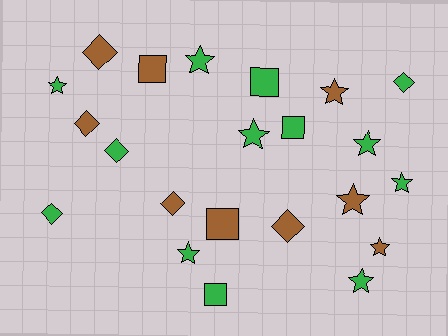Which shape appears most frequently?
Star, with 10 objects.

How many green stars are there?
There are 7 green stars.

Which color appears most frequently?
Green, with 13 objects.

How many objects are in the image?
There are 22 objects.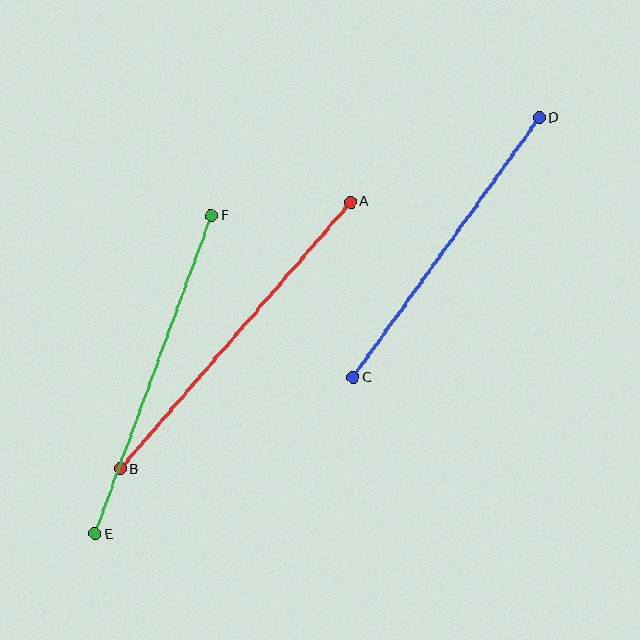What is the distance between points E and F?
The distance is approximately 339 pixels.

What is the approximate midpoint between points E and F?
The midpoint is at approximately (153, 375) pixels.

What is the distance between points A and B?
The distance is approximately 353 pixels.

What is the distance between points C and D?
The distance is approximately 319 pixels.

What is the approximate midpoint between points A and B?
The midpoint is at approximately (235, 336) pixels.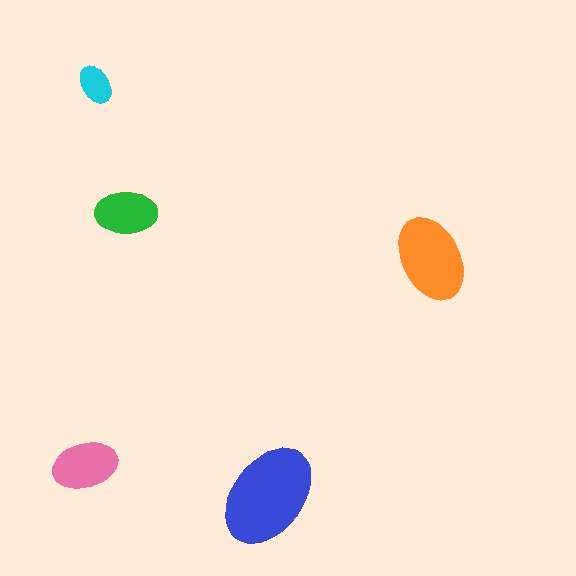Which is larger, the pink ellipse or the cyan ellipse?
The pink one.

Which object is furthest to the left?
The pink ellipse is leftmost.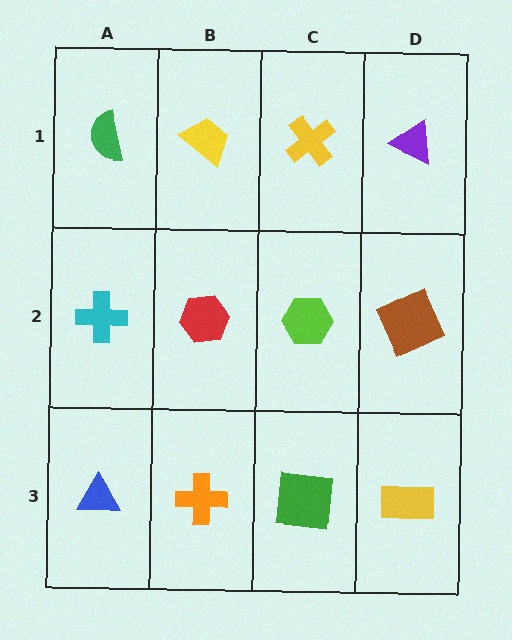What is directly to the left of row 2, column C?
A red hexagon.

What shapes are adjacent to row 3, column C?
A lime hexagon (row 2, column C), an orange cross (row 3, column B), a yellow rectangle (row 3, column D).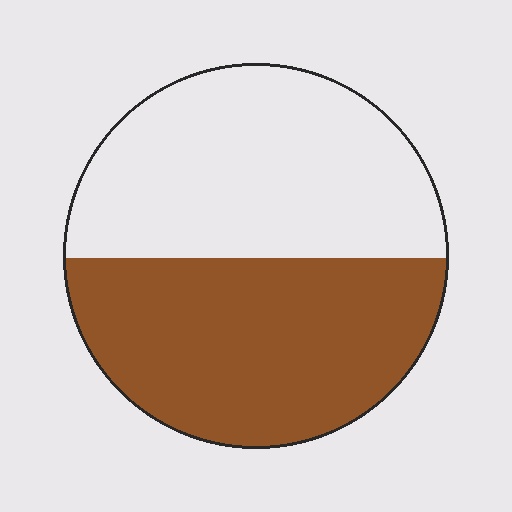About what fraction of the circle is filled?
About one half (1/2).